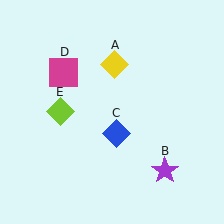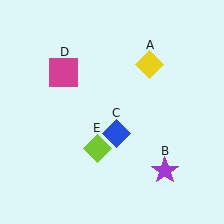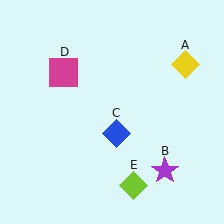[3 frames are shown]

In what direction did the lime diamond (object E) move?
The lime diamond (object E) moved down and to the right.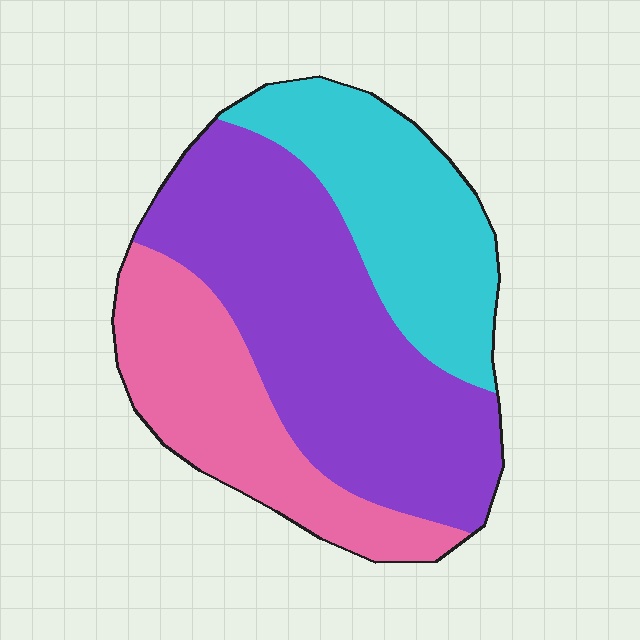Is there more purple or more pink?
Purple.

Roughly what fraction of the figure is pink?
Pink takes up about one quarter (1/4) of the figure.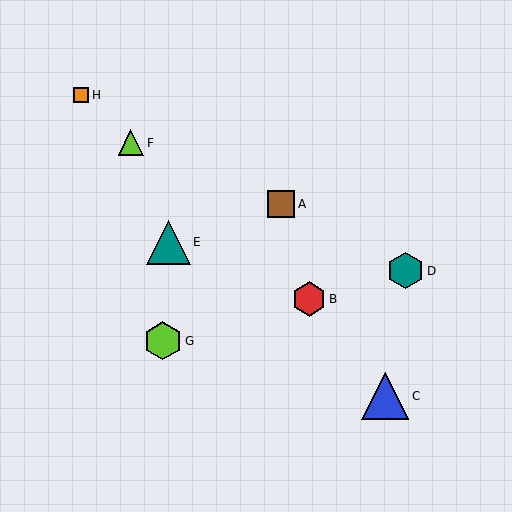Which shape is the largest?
The blue triangle (labeled C) is the largest.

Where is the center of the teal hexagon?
The center of the teal hexagon is at (406, 271).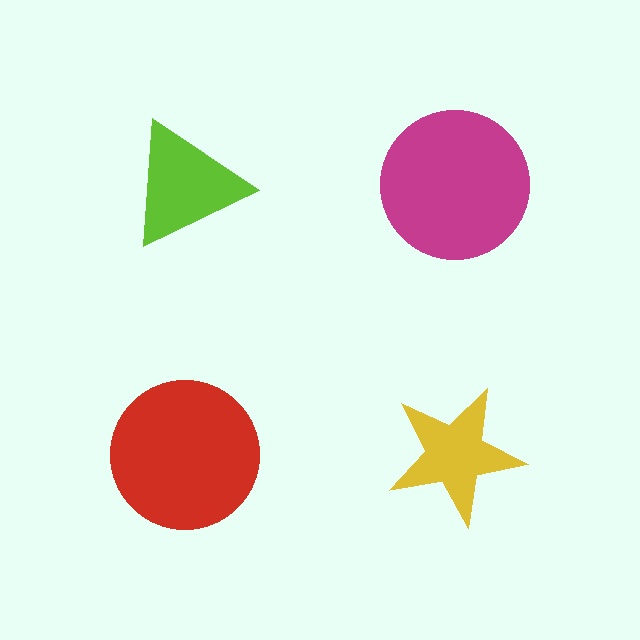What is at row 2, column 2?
A yellow star.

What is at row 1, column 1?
A lime triangle.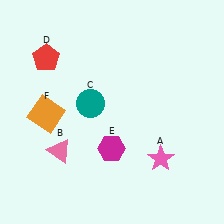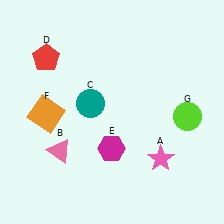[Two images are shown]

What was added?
A lime circle (G) was added in Image 2.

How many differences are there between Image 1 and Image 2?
There is 1 difference between the two images.